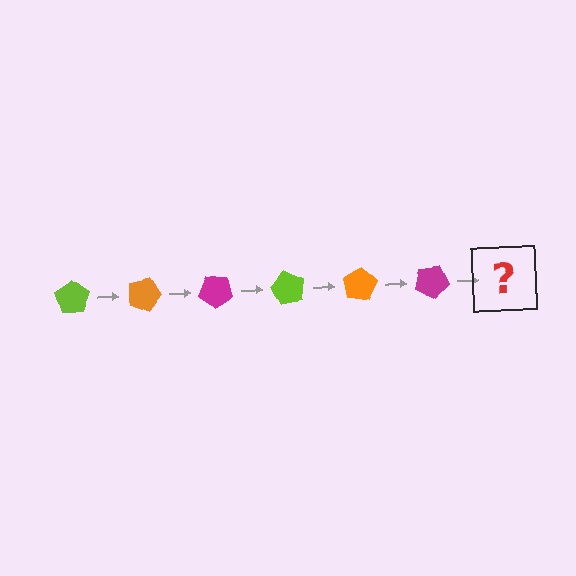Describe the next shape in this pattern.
It should be a lime pentagon, rotated 120 degrees from the start.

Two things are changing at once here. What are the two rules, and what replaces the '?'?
The two rules are that it rotates 20 degrees each step and the color cycles through lime, orange, and magenta. The '?' should be a lime pentagon, rotated 120 degrees from the start.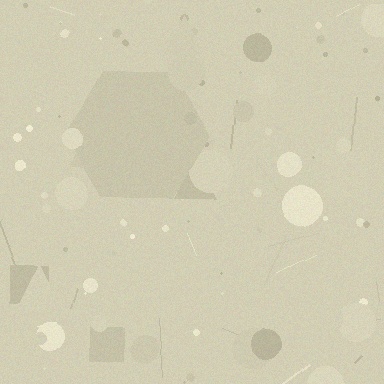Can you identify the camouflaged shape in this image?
The camouflaged shape is a hexagon.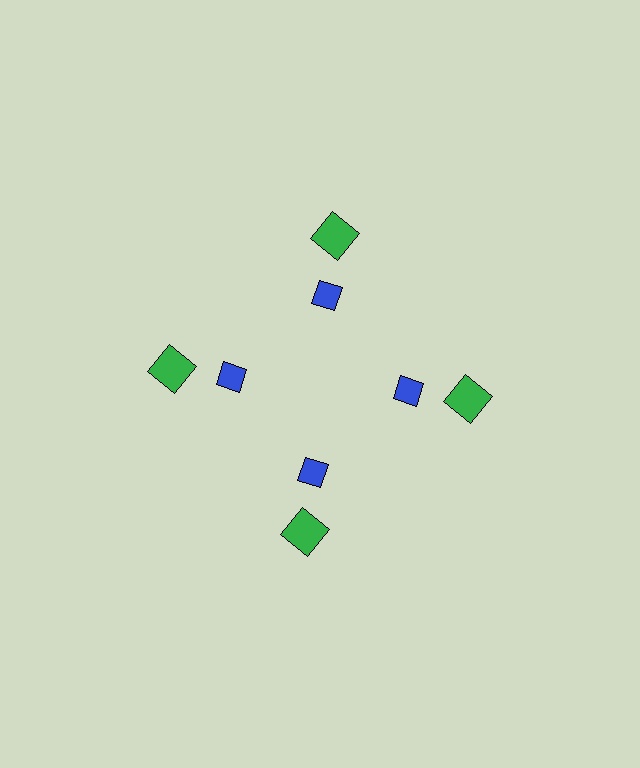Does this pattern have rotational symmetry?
Yes, this pattern has 4-fold rotational symmetry. It looks the same after rotating 90 degrees around the center.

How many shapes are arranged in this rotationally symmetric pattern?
There are 8 shapes, arranged in 4 groups of 2.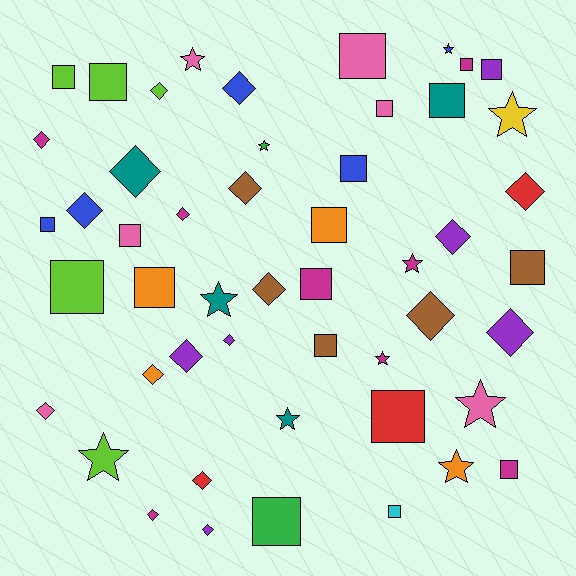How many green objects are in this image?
There are 2 green objects.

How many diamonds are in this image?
There are 19 diamonds.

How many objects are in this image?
There are 50 objects.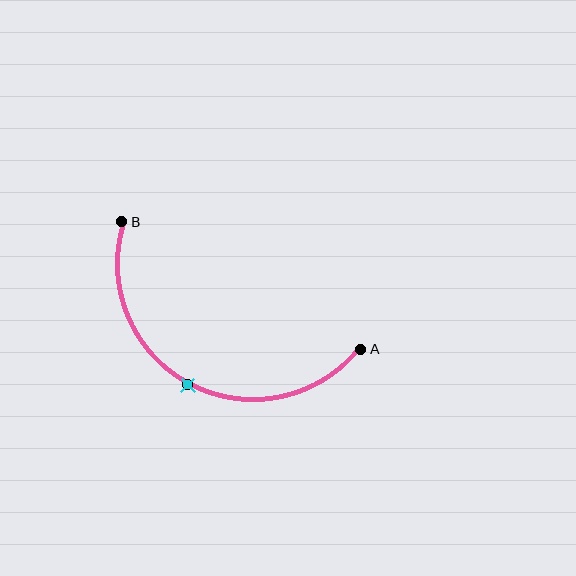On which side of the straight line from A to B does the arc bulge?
The arc bulges below the straight line connecting A and B.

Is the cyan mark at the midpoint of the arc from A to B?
Yes. The cyan mark lies on the arc at equal arc-length from both A and B — it is the arc midpoint.